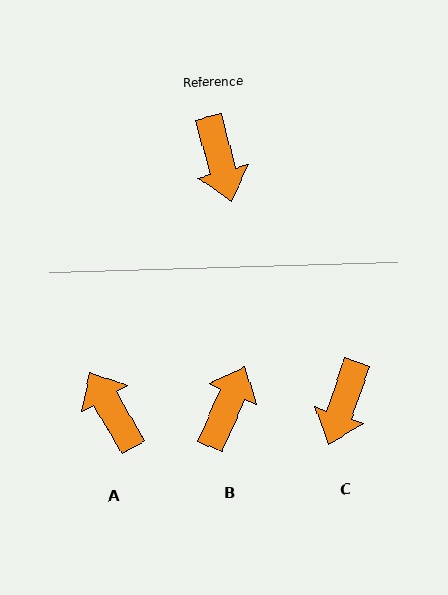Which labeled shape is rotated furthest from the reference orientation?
A, about 166 degrees away.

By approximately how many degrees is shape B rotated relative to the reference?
Approximately 140 degrees counter-clockwise.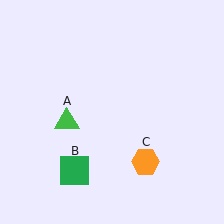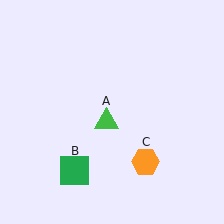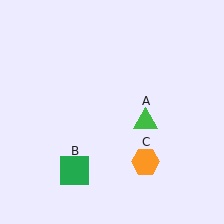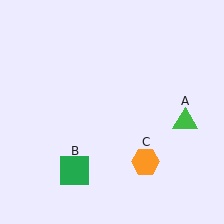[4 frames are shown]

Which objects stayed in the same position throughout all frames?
Green square (object B) and orange hexagon (object C) remained stationary.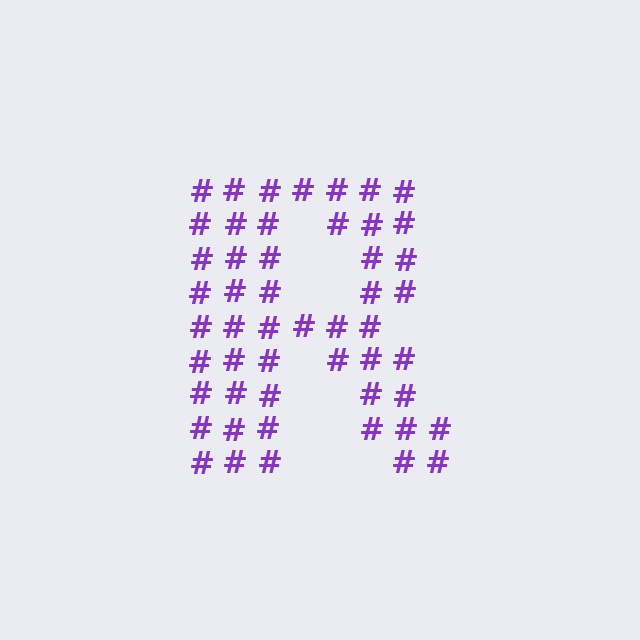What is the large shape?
The large shape is the letter R.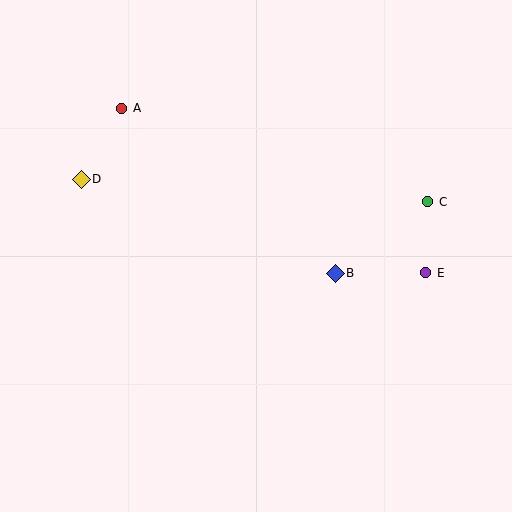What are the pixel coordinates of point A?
Point A is at (122, 108).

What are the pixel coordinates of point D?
Point D is at (81, 179).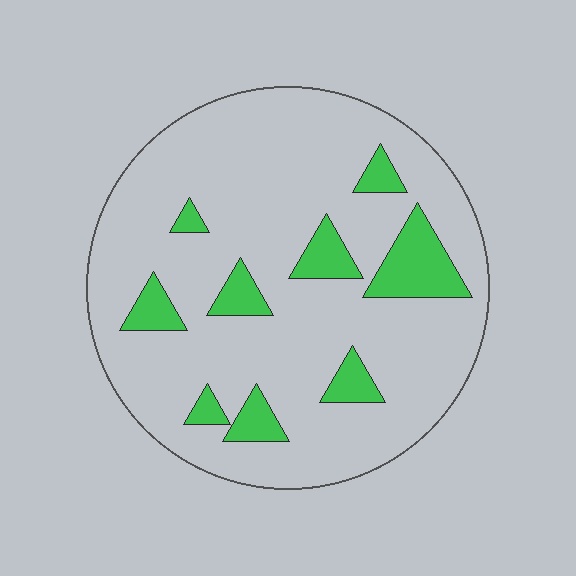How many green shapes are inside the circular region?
9.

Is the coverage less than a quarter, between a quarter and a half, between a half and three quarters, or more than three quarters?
Less than a quarter.